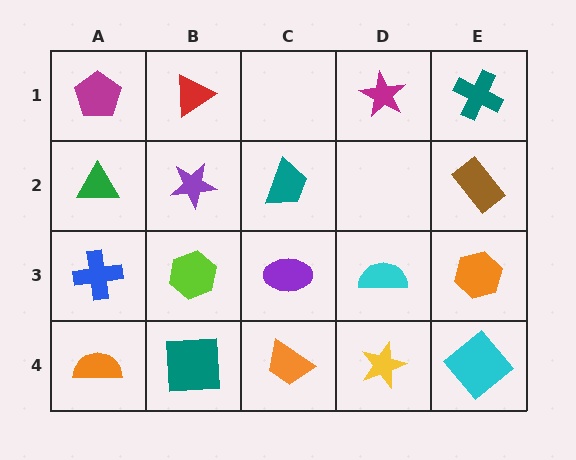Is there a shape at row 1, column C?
No, that cell is empty.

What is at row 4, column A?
An orange semicircle.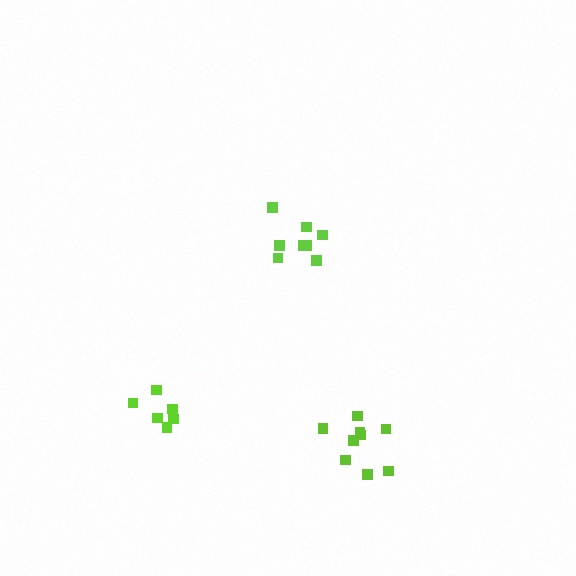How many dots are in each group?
Group 1: 6 dots, Group 2: 9 dots, Group 3: 8 dots (23 total).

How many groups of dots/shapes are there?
There are 3 groups.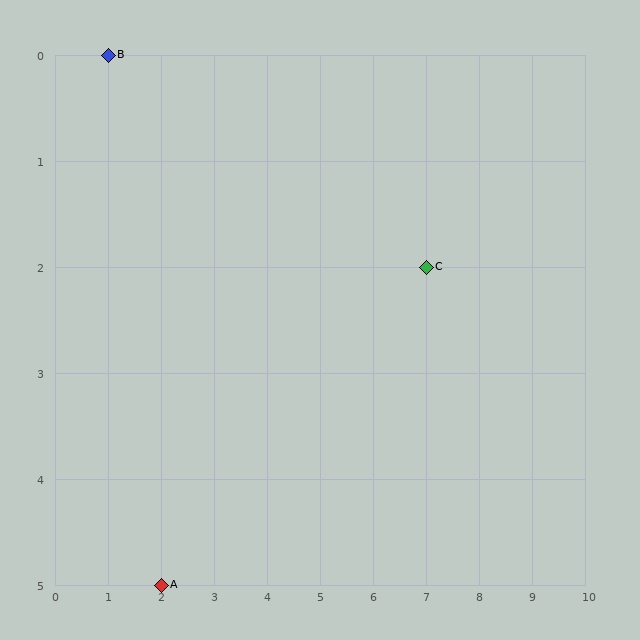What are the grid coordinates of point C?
Point C is at grid coordinates (7, 2).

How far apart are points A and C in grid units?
Points A and C are 5 columns and 3 rows apart (about 5.8 grid units diagonally).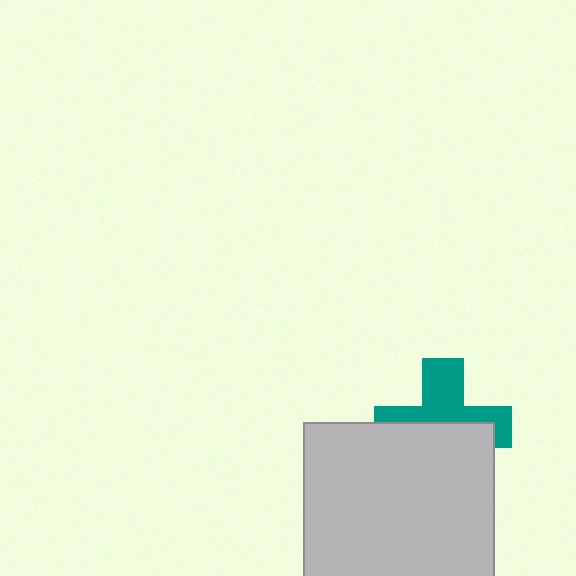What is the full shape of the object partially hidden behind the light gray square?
The partially hidden object is a teal cross.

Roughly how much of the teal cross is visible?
About half of it is visible (roughly 47%).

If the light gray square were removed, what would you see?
You would see the complete teal cross.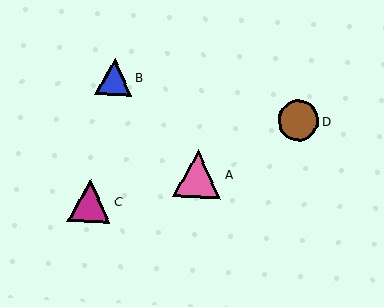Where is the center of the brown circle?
The center of the brown circle is at (299, 120).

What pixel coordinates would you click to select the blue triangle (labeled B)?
Click at (114, 77) to select the blue triangle B.